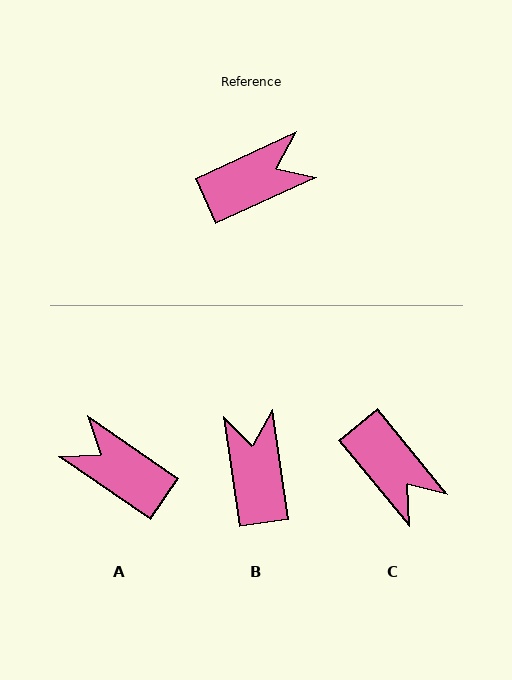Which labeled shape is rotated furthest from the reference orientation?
A, about 121 degrees away.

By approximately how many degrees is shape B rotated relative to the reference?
Approximately 73 degrees counter-clockwise.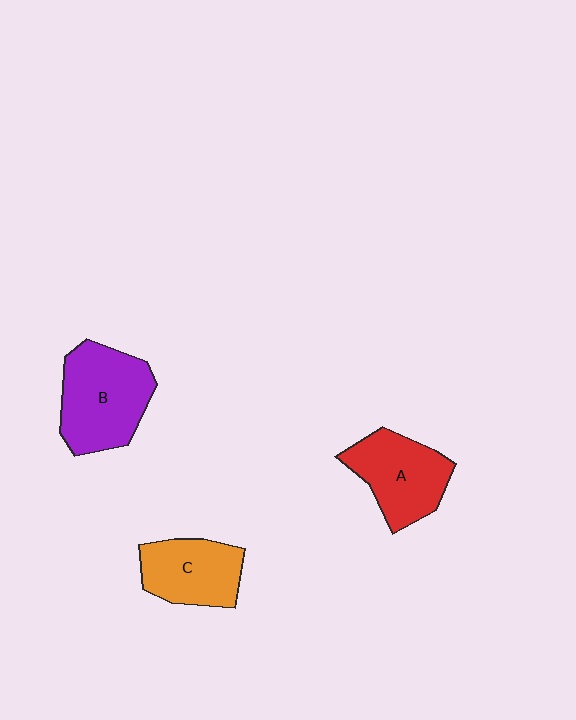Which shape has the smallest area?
Shape C (orange).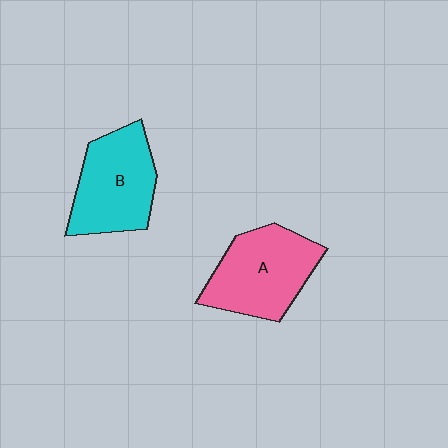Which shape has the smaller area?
Shape B (cyan).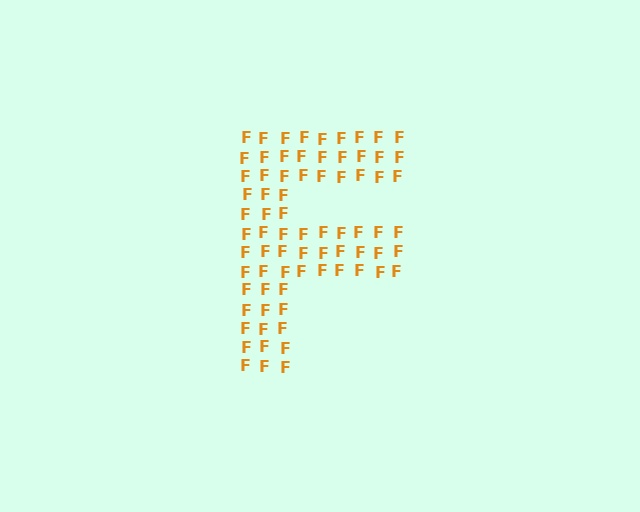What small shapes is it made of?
It is made of small letter F's.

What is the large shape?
The large shape is the letter F.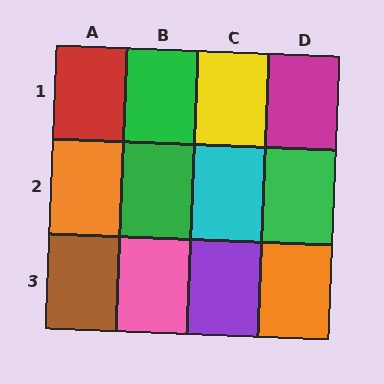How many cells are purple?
1 cell is purple.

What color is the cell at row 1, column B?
Green.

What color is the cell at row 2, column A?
Orange.